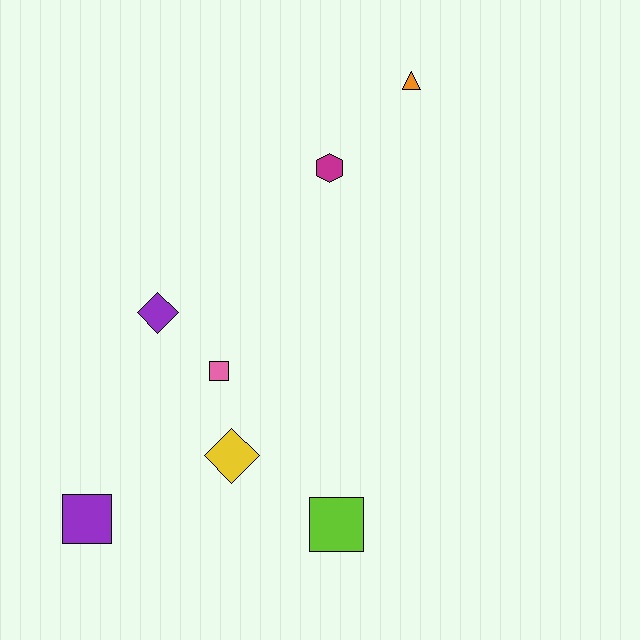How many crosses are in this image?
There are no crosses.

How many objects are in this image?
There are 7 objects.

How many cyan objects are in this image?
There are no cyan objects.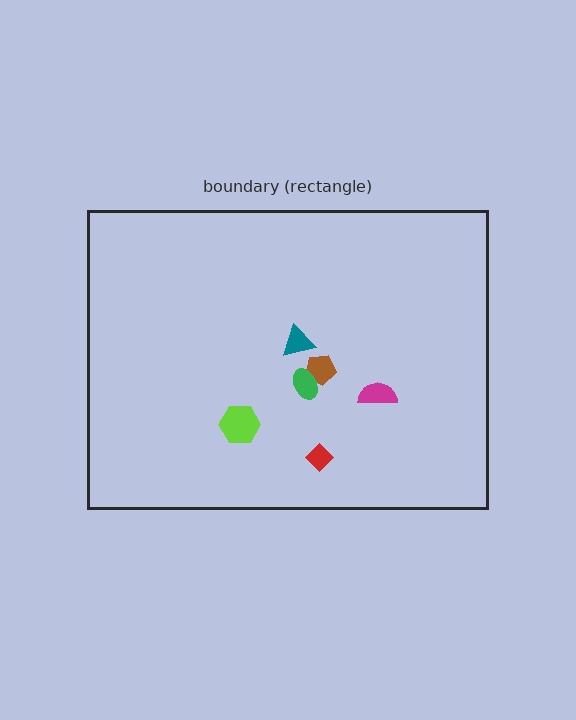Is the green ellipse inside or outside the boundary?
Inside.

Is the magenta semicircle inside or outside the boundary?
Inside.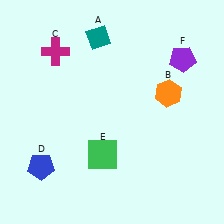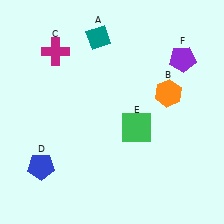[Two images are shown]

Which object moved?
The green square (E) moved right.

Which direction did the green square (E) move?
The green square (E) moved right.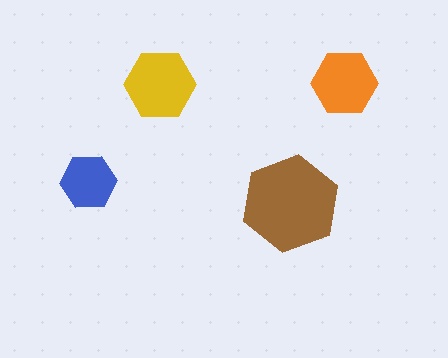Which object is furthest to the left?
The blue hexagon is leftmost.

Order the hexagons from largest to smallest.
the brown one, the yellow one, the orange one, the blue one.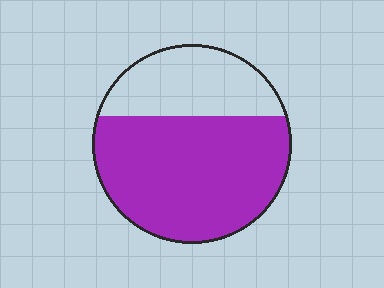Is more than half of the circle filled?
Yes.